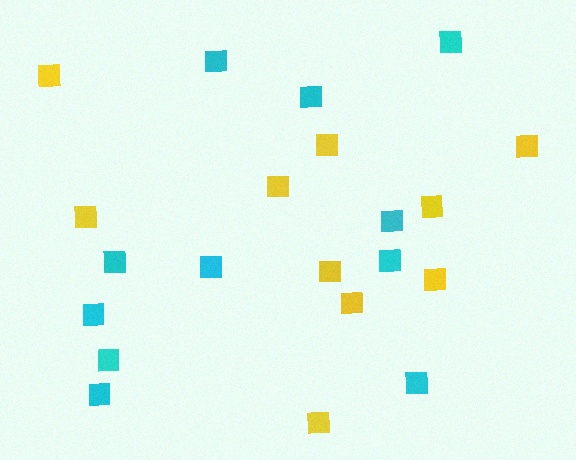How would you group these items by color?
There are 2 groups: one group of yellow squares (10) and one group of cyan squares (11).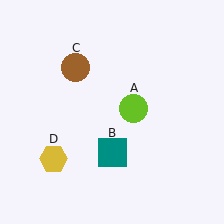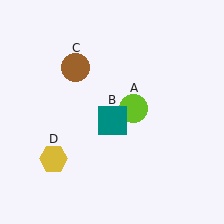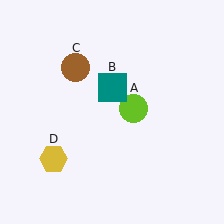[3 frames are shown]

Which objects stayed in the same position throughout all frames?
Lime circle (object A) and brown circle (object C) and yellow hexagon (object D) remained stationary.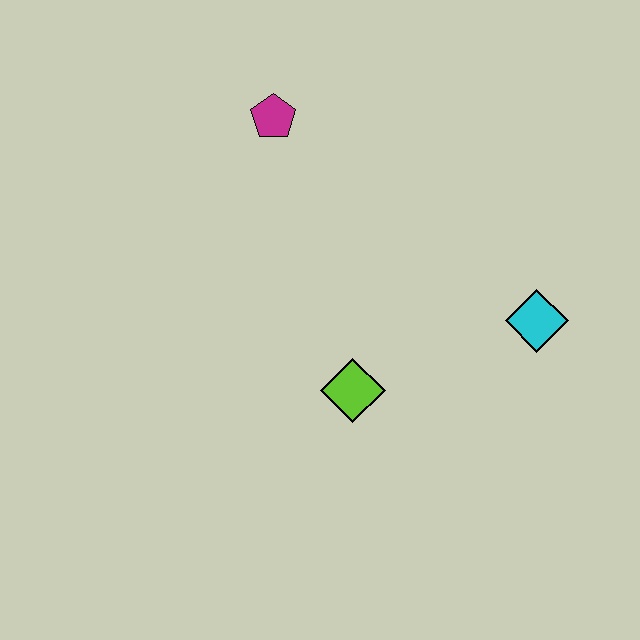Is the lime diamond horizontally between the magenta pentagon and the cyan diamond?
Yes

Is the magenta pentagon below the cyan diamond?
No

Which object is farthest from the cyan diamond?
The magenta pentagon is farthest from the cyan diamond.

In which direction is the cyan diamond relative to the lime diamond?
The cyan diamond is to the right of the lime diamond.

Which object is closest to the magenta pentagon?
The lime diamond is closest to the magenta pentagon.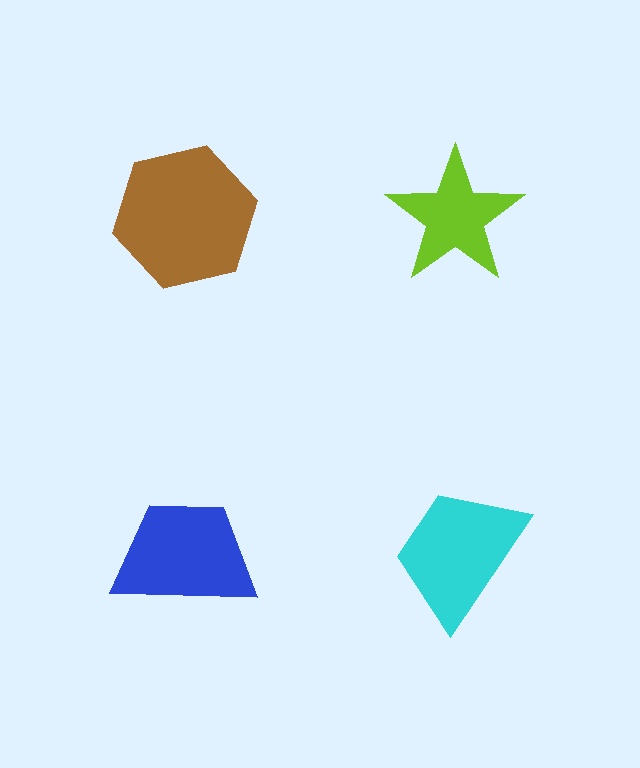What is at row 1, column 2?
A lime star.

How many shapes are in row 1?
2 shapes.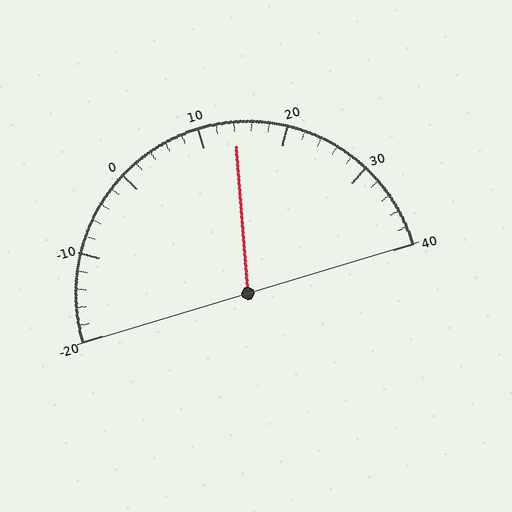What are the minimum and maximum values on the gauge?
The gauge ranges from -20 to 40.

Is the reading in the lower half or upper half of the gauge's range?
The reading is in the upper half of the range (-20 to 40).